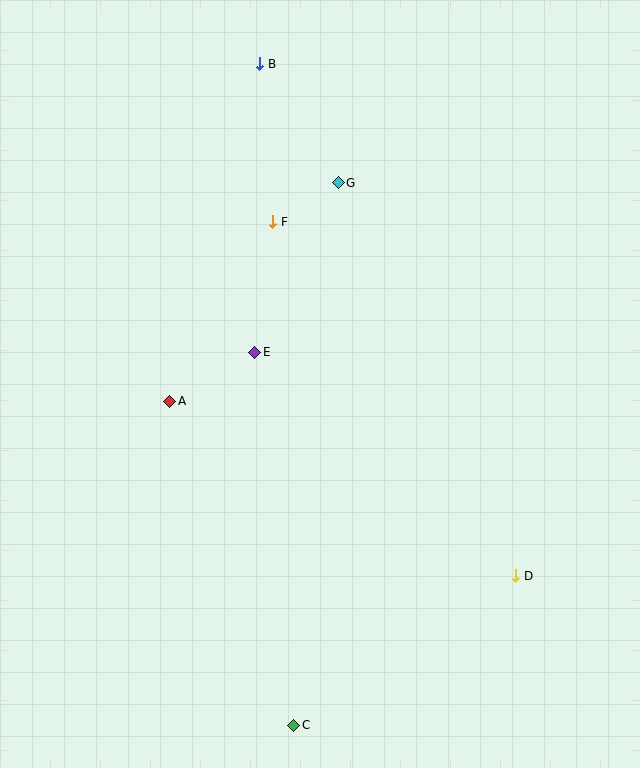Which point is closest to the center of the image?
Point E at (255, 352) is closest to the center.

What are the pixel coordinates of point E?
Point E is at (255, 352).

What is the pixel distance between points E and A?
The distance between E and A is 98 pixels.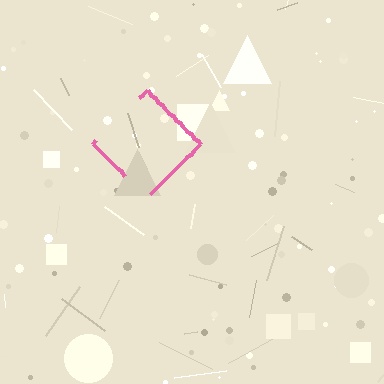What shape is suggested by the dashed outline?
The dashed outline suggests a diamond.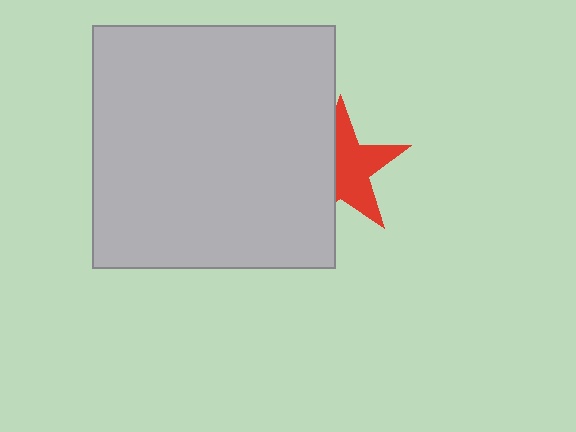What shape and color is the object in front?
The object in front is a light gray square.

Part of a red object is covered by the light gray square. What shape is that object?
It is a star.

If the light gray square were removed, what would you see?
You would see the complete red star.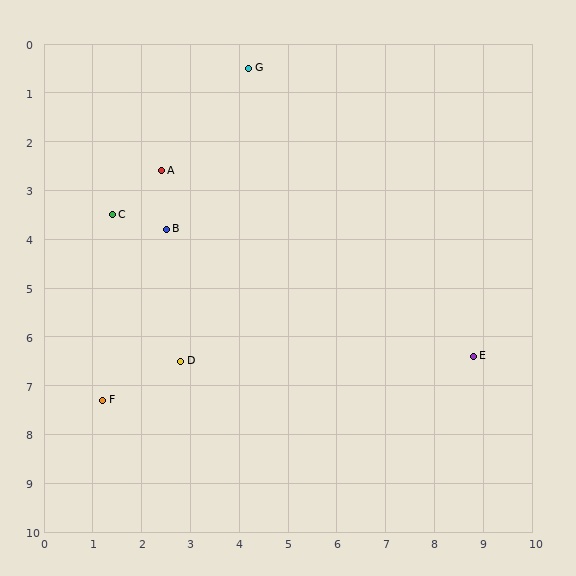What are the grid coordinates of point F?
Point F is at approximately (1.2, 7.3).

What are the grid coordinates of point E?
Point E is at approximately (8.8, 6.4).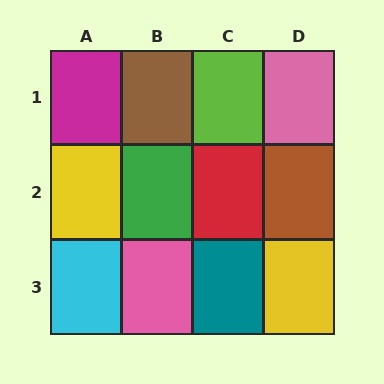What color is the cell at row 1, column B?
Brown.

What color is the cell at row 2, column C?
Red.